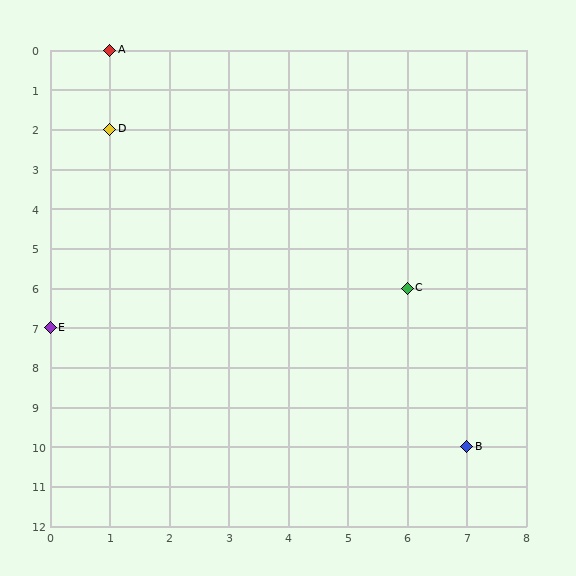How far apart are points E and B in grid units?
Points E and B are 7 columns and 3 rows apart (about 7.6 grid units diagonally).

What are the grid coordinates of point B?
Point B is at grid coordinates (7, 10).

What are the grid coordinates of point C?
Point C is at grid coordinates (6, 6).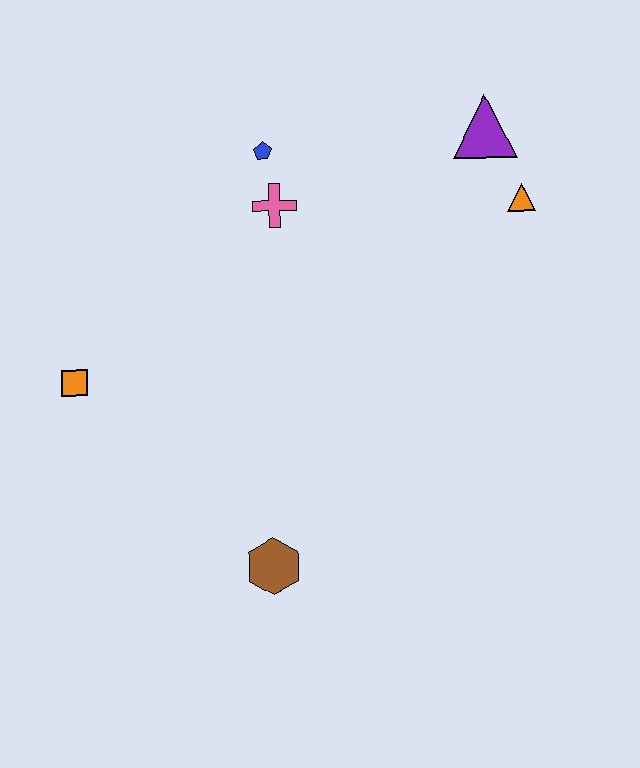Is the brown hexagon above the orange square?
No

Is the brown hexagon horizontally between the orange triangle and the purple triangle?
No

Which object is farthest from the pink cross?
The brown hexagon is farthest from the pink cross.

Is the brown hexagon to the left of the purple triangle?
Yes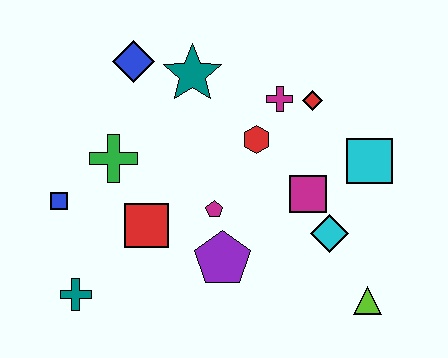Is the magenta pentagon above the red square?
Yes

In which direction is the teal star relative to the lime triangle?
The teal star is above the lime triangle.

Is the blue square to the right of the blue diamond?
No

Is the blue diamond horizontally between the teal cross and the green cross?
No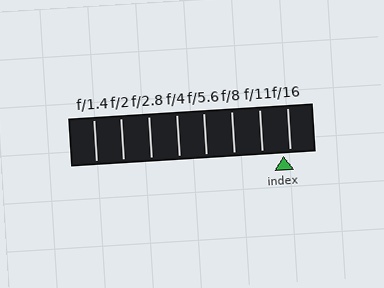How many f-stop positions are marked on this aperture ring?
There are 8 f-stop positions marked.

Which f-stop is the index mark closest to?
The index mark is closest to f/16.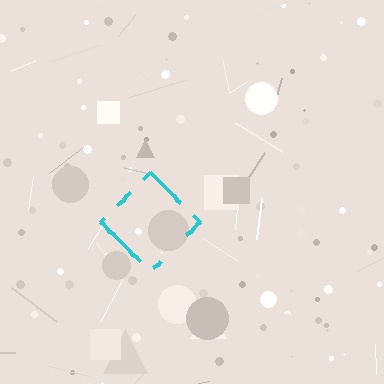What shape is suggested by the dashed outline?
The dashed outline suggests a diamond.